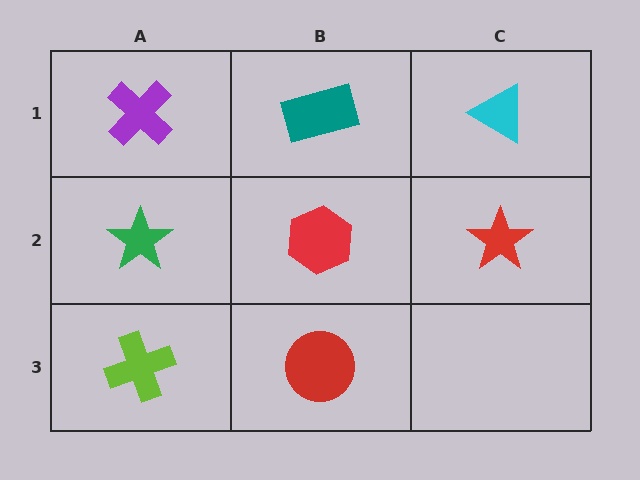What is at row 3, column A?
A lime cross.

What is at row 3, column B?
A red circle.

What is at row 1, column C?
A cyan triangle.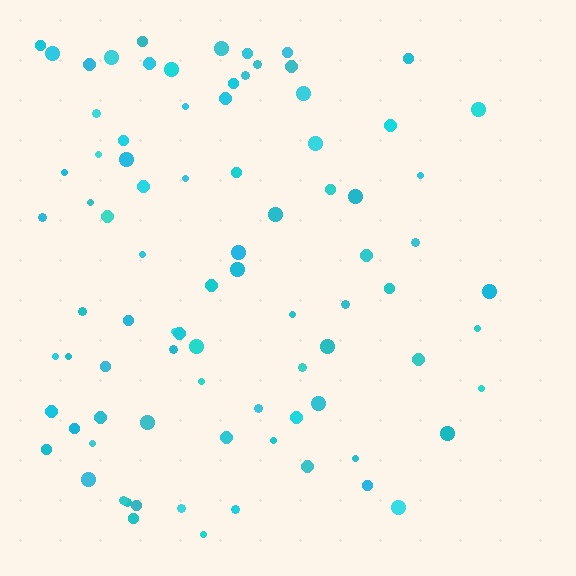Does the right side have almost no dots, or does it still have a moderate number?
Still a moderate number, just noticeably fewer than the left.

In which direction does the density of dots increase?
From right to left, with the left side densest.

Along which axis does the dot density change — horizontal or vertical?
Horizontal.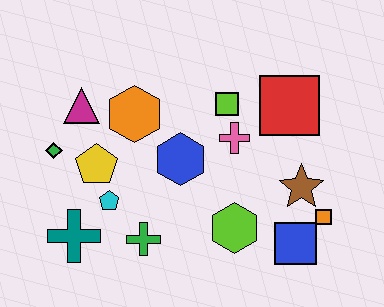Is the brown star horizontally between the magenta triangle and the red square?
No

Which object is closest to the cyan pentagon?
The yellow pentagon is closest to the cyan pentagon.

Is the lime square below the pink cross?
No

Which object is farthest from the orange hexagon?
The orange square is farthest from the orange hexagon.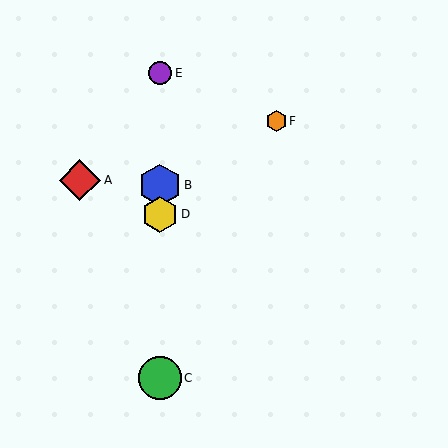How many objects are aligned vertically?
4 objects (B, C, D, E) are aligned vertically.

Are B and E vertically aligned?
Yes, both are at x≈160.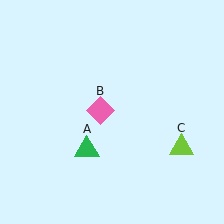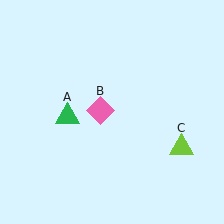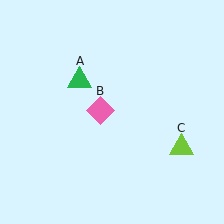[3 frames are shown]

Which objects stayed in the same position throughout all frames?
Pink diamond (object B) and lime triangle (object C) remained stationary.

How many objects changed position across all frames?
1 object changed position: green triangle (object A).